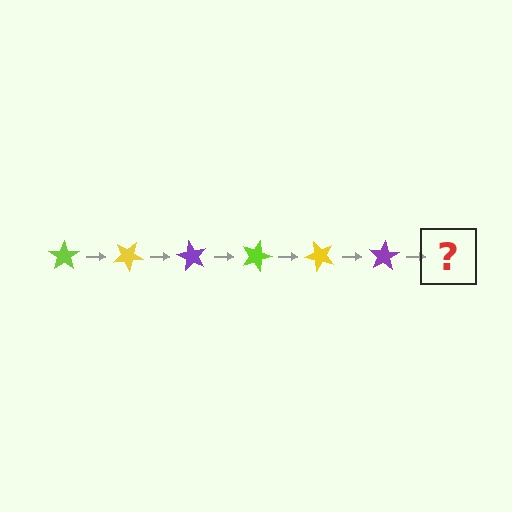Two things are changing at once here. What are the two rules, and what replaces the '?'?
The two rules are that it rotates 30 degrees each step and the color cycles through lime, yellow, and purple. The '?' should be a lime star, rotated 180 degrees from the start.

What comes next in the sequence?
The next element should be a lime star, rotated 180 degrees from the start.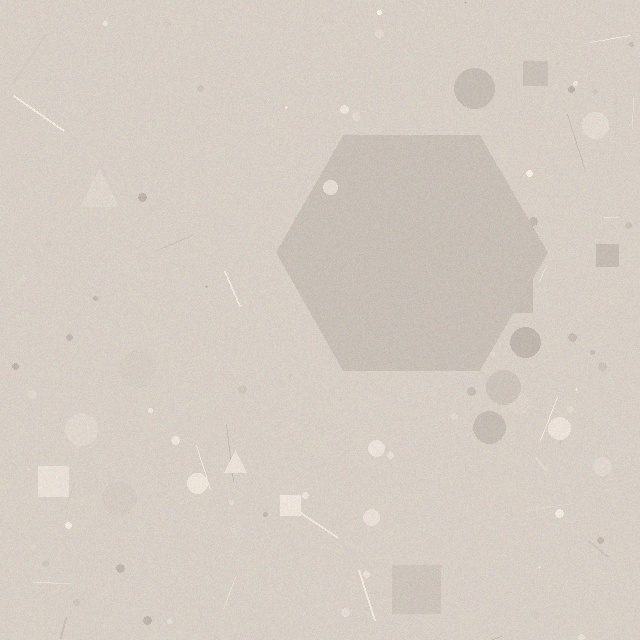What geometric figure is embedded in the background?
A hexagon is embedded in the background.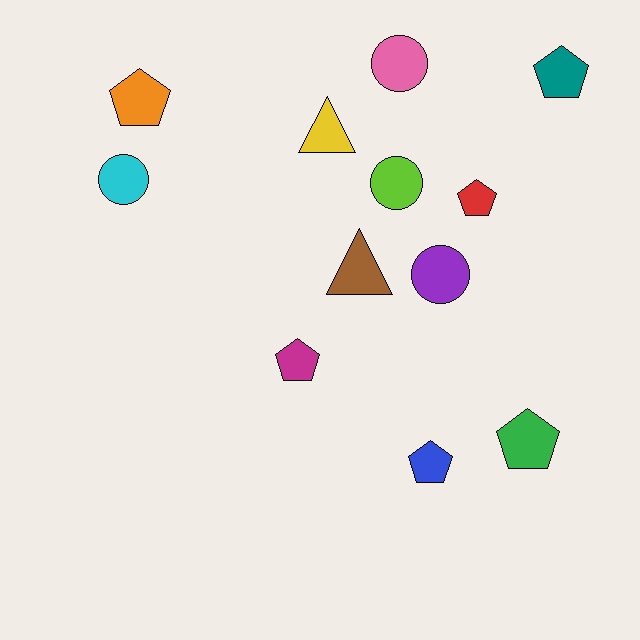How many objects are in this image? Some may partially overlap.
There are 12 objects.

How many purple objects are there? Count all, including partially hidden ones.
There is 1 purple object.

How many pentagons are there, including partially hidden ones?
There are 6 pentagons.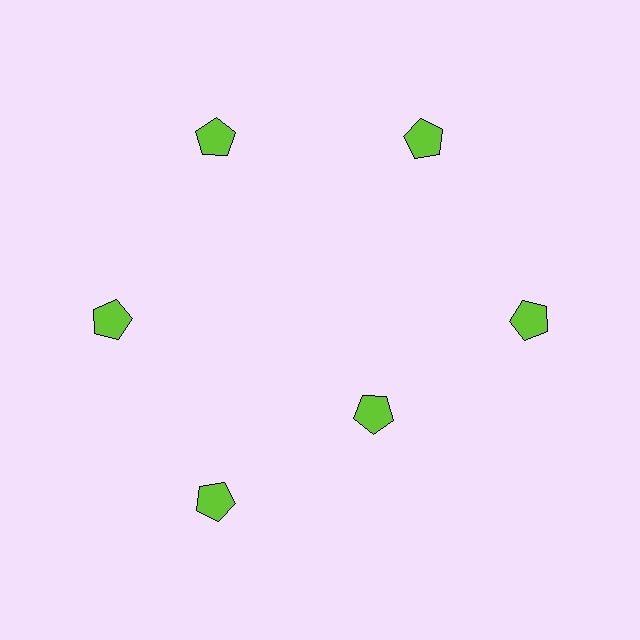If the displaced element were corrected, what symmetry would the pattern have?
It would have 6-fold rotational symmetry — the pattern would map onto itself every 60 degrees.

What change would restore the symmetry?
The symmetry would be restored by moving it outward, back onto the ring so that all 6 pentagons sit at equal angles and equal distance from the center.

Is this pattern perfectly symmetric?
No. The 6 lime pentagons are arranged in a ring, but one element near the 5 o'clock position is pulled inward toward the center, breaking the 6-fold rotational symmetry.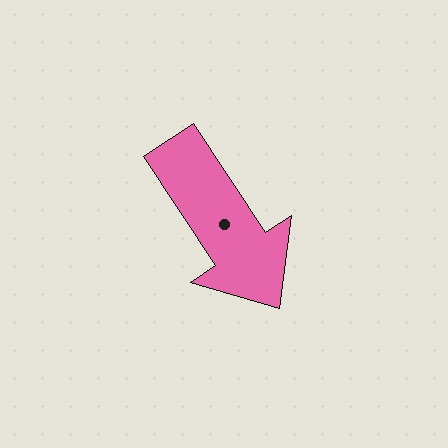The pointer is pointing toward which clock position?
Roughly 5 o'clock.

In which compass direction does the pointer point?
Southeast.